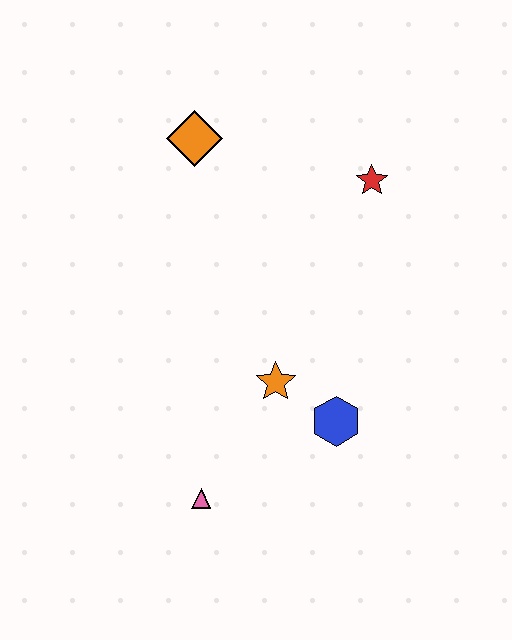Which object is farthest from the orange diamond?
The pink triangle is farthest from the orange diamond.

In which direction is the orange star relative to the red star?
The orange star is below the red star.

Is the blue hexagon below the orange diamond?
Yes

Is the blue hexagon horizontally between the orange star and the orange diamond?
No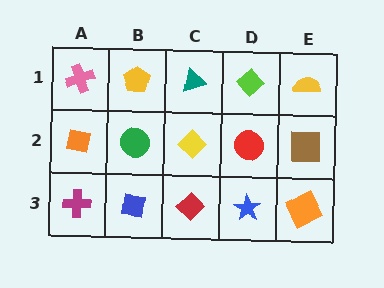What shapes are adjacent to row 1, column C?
A yellow diamond (row 2, column C), a yellow pentagon (row 1, column B), a lime diamond (row 1, column D).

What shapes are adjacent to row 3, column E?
A brown square (row 2, column E), a blue star (row 3, column D).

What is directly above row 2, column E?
A yellow semicircle.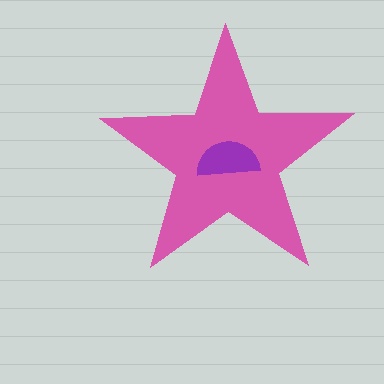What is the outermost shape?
The pink star.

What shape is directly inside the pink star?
The purple semicircle.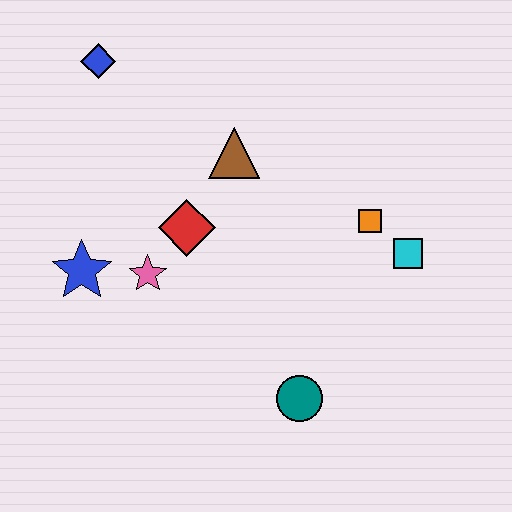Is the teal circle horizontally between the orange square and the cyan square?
No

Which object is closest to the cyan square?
The orange square is closest to the cyan square.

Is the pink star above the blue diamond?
No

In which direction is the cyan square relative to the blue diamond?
The cyan square is to the right of the blue diamond.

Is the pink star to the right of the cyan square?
No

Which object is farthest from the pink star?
The cyan square is farthest from the pink star.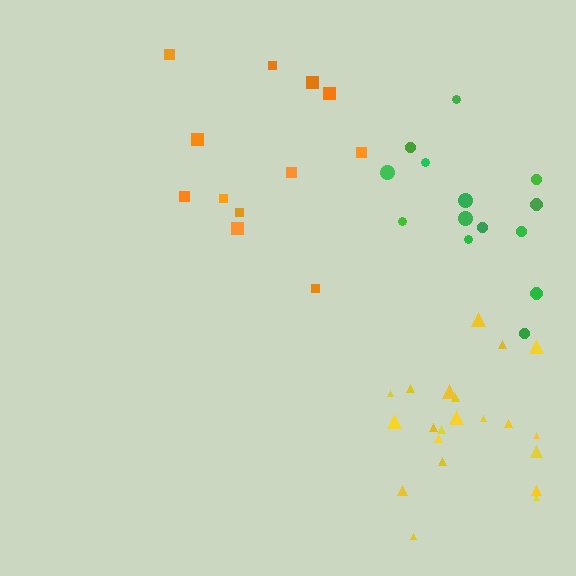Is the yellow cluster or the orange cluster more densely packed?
Yellow.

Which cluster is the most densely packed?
Yellow.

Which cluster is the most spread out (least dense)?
Orange.